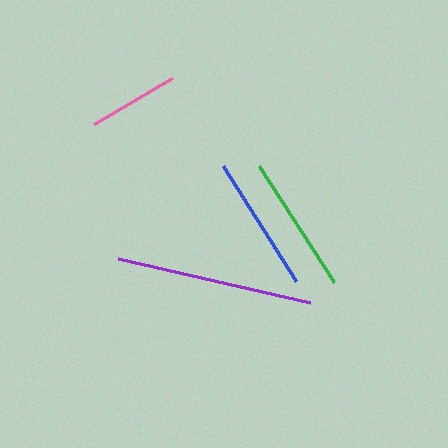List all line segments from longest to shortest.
From longest to shortest: purple, green, blue, pink.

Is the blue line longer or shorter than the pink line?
The blue line is longer than the pink line.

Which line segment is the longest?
The purple line is the longest at approximately 197 pixels.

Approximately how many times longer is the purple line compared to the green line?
The purple line is approximately 1.4 times the length of the green line.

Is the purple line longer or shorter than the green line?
The purple line is longer than the green line.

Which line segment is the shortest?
The pink line is the shortest at approximately 91 pixels.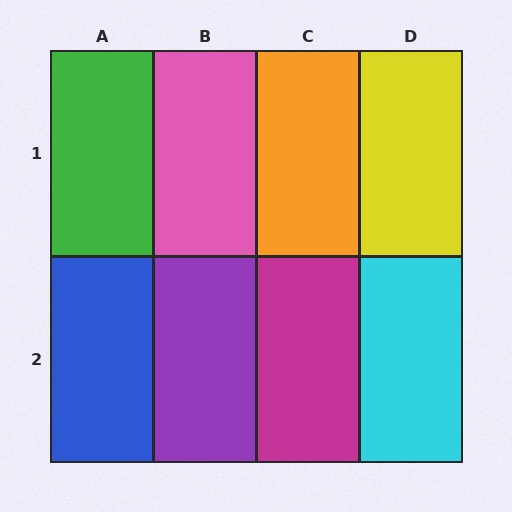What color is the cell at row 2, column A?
Blue.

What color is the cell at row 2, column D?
Cyan.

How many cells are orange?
1 cell is orange.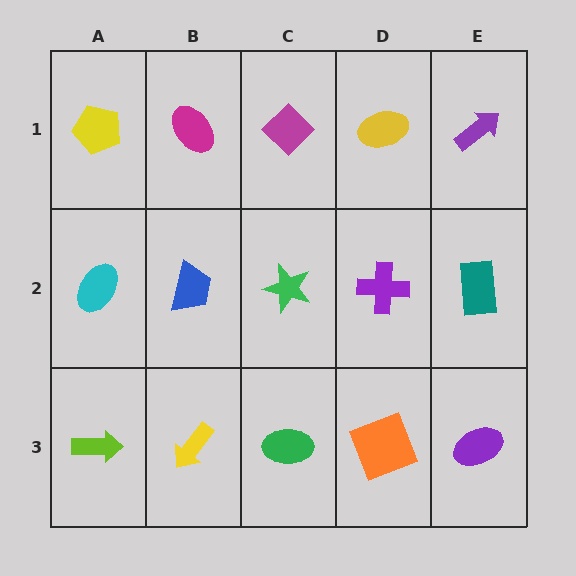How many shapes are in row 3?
5 shapes.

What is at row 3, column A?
A lime arrow.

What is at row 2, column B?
A blue trapezoid.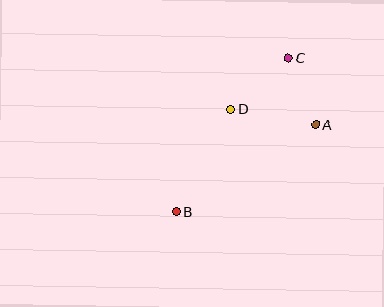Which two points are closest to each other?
Points A and C are closest to each other.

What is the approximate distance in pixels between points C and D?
The distance between C and D is approximately 77 pixels.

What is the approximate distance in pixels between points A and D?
The distance between A and D is approximately 87 pixels.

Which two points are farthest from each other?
Points B and C are farthest from each other.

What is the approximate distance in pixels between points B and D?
The distance between B and D is approximately 116 pixels.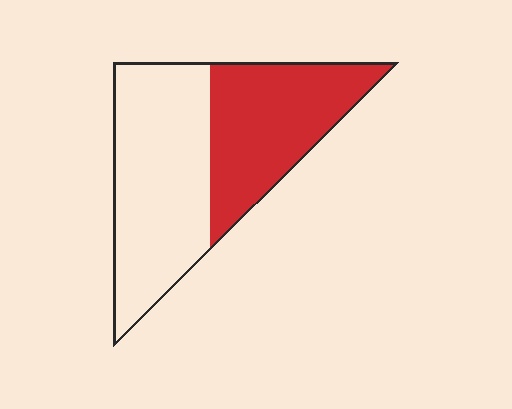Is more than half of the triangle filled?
No.